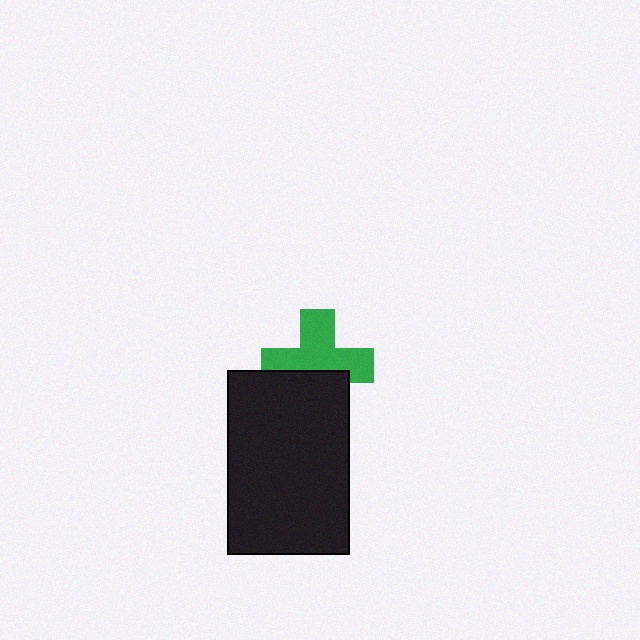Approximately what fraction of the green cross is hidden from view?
Roughly 38% of the green cross is hidden behind the black rectangle.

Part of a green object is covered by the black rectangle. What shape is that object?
It is a cross.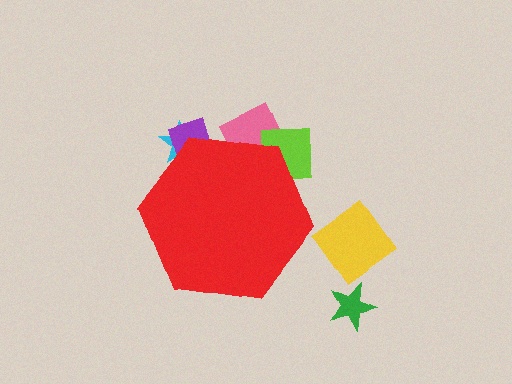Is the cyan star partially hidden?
Yes, the cyan star is partially hidden behind the red hexagon.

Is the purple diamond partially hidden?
Yes, the purple diamond is partially hidden behind the red hexagon.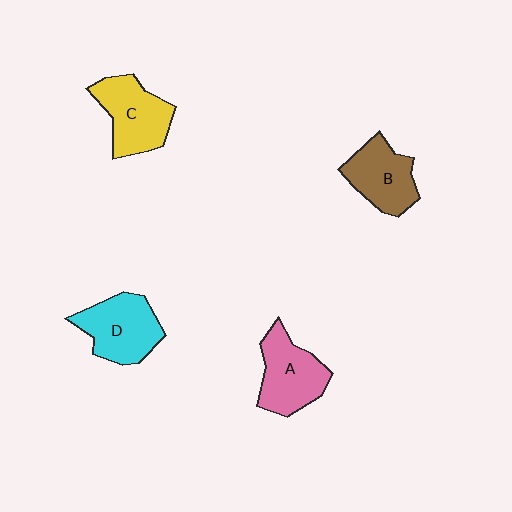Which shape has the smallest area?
Shape B (brown).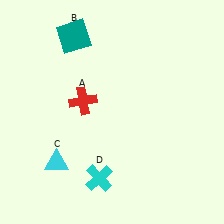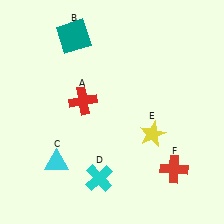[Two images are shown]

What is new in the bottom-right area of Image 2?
A yellow star (E) was added in the bottom-right area of Image 2.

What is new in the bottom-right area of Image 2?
A red cross (F) was added in the bottom-right area of Image 2.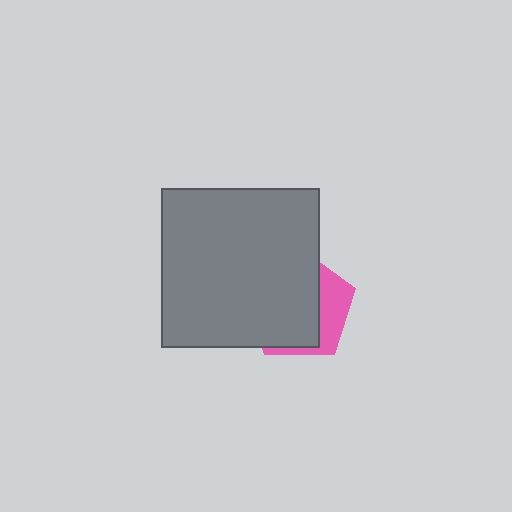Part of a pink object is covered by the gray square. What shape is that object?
It is a pentagon.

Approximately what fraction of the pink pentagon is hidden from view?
Roughly 68% of the pink pentagon is hidden behind the gray square.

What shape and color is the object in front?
The object in front is a gray square.